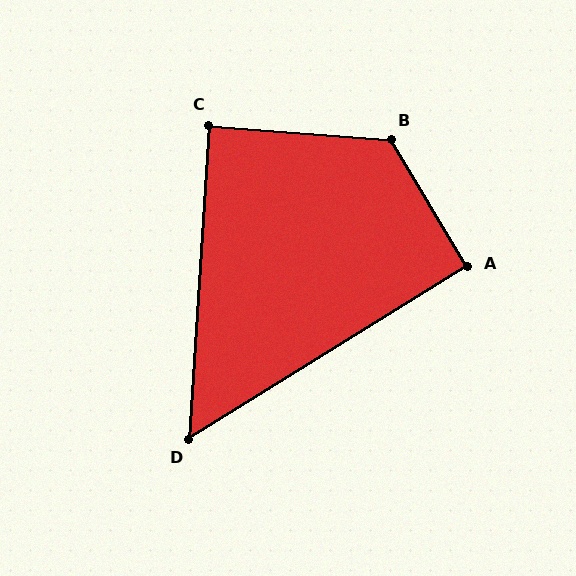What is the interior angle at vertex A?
Approximately 91 degrees (approximately right).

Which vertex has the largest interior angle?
B, at approximately 125 degrees.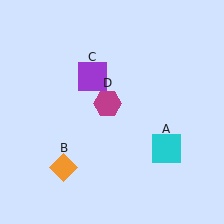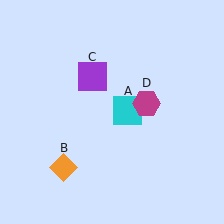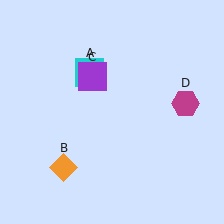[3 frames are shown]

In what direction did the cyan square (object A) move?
The cyan square (object A) moved up and to the left.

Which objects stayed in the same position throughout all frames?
Orange diamond (object B) and purple square (object C) remained stationary.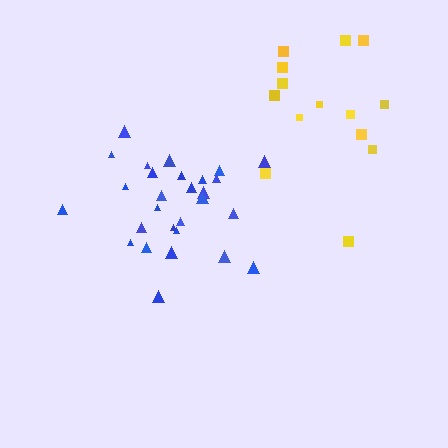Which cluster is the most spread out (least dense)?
Yellow.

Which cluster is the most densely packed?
Blue.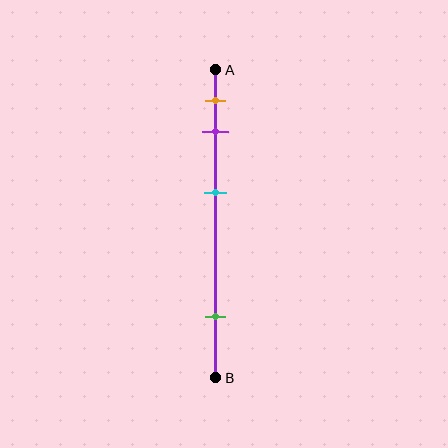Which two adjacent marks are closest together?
The orange and purple marks are the closest adjacent pair.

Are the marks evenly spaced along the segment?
No, the marks are not evenly spaced.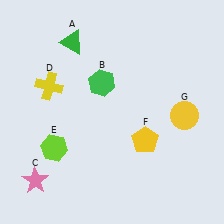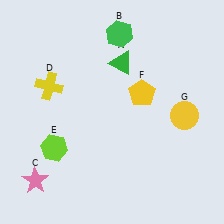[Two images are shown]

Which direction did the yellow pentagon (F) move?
The yellow pentagon (F) moved up.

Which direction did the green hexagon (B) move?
The green hexagon (B) moved up.